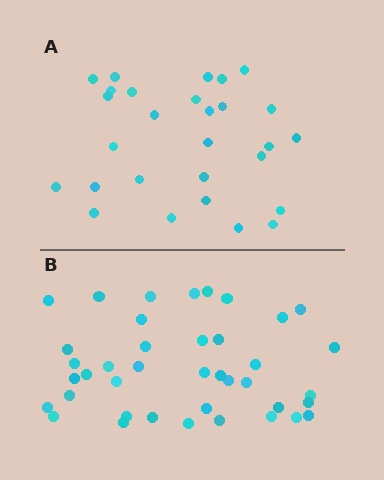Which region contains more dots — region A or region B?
Region B (the bottom region) has more dots.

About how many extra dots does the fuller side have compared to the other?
Region B has roughly 12 or so more dots than region A.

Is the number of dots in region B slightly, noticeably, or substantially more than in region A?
Region B has noticeably more, but not dramatically so. The ratio is roughly 1.4 to 1.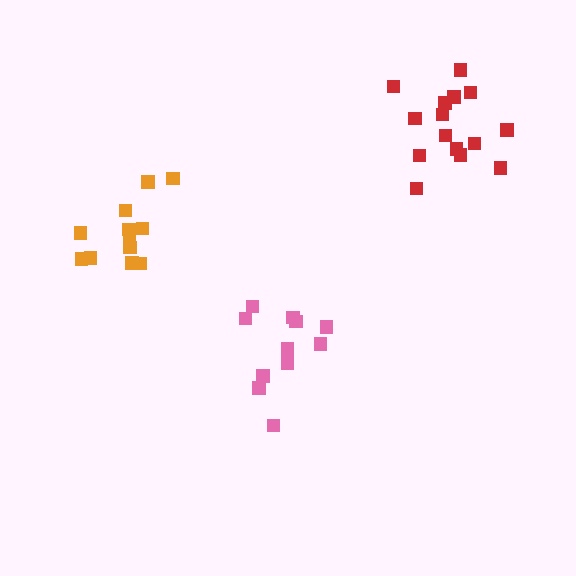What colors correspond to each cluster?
The clusters are colored: pink, orange, red.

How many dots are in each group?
Group 1: 11 dots, Group 2: 12 dots, Group 3: 15 dots (38 total).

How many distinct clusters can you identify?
There are 3 distinct clusters.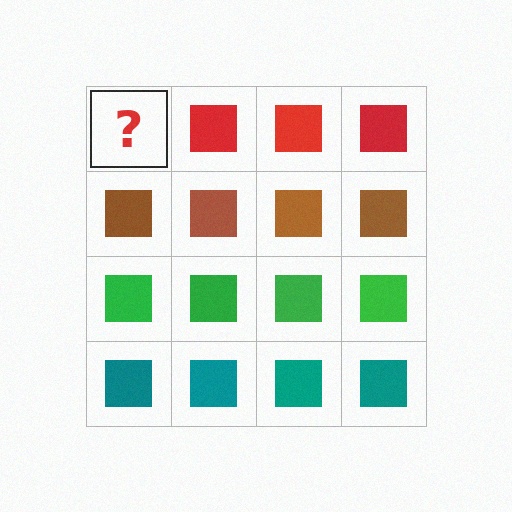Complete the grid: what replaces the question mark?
The question mark should be replaced with a red square.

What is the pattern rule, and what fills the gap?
The rule is that each row has a consistent color. The gap should be filled with a red square.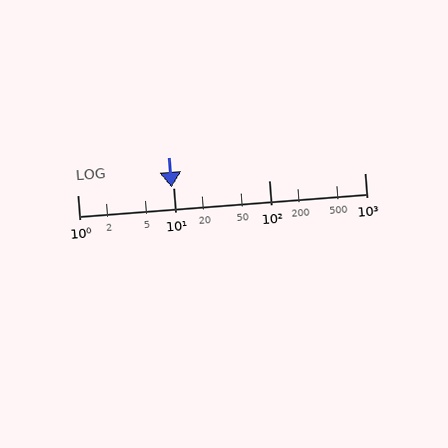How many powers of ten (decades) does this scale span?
The scale spans 3 decades, from 1 to 1000.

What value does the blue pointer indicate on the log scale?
The pointer indicates approximately 9.7.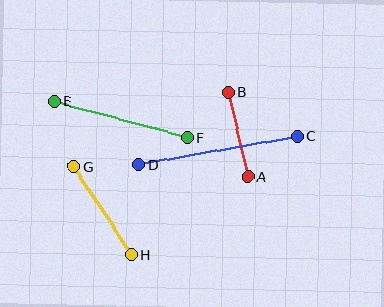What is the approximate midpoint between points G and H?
The midpoint is at approximately (102, 211) pixels.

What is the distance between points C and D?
The distance is approximately 162 pixels.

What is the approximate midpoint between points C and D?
The midpoint is at approximately (218, 151) pixels.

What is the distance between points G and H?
The distance is approximately 105 pixels.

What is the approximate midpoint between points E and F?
The midpoint is at approximately (121, 120) pixels.